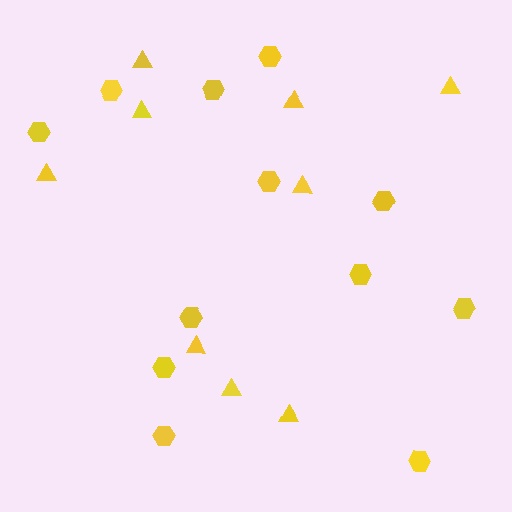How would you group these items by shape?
There are 2 groups: one group of triangles (9) and one group of hexagons (12).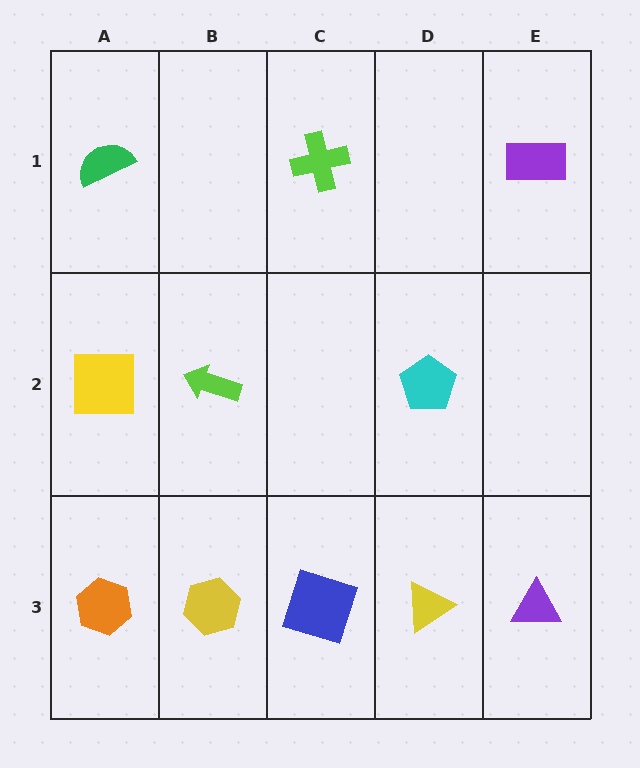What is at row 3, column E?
A purple triangle.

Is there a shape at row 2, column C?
No, that cell is empty.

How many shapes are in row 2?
3 shapes.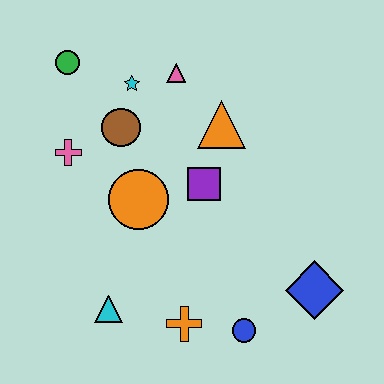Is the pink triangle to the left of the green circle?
No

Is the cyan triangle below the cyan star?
Yes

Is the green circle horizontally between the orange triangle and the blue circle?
No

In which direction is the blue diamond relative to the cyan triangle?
The blue diamond is to the right of the cyan triangle.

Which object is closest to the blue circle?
The orange cross is closest to the blue circle.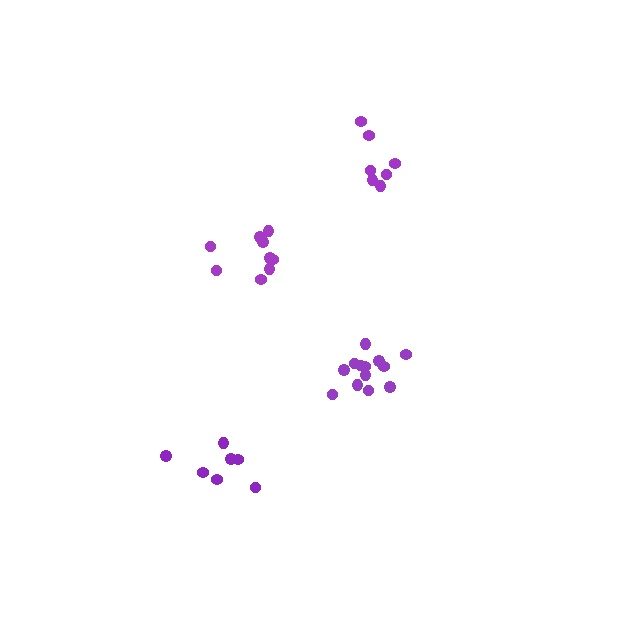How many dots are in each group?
Group 1: 7 dots, Group 2: 13 dots, Group 3: 9 dots, Group 4: 7 dots (36 total).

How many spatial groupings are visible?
There are 4 spatial groupings.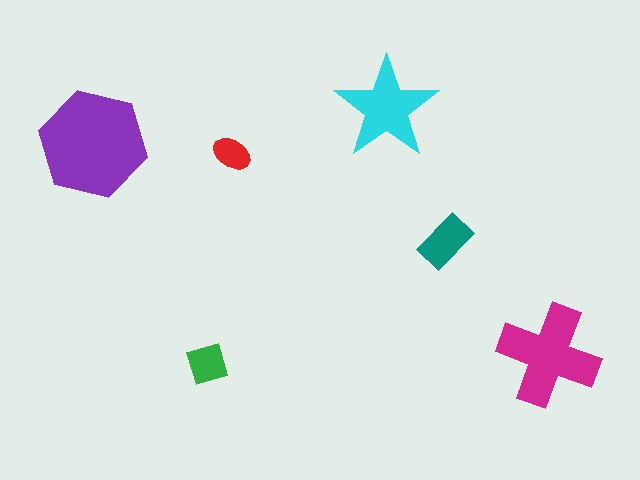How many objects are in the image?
There are 6 objects in the image.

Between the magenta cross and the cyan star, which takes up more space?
The magenta cross.